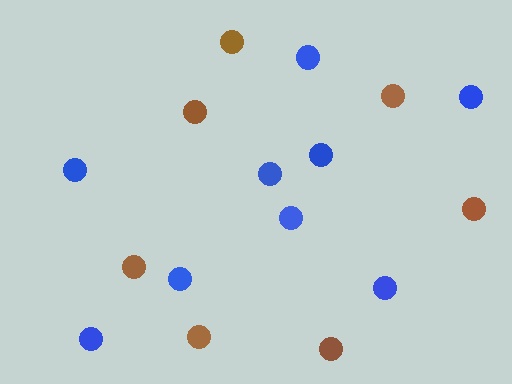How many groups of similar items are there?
There are 2 groups: one group of blue circles (9) and one group of brown circles (7).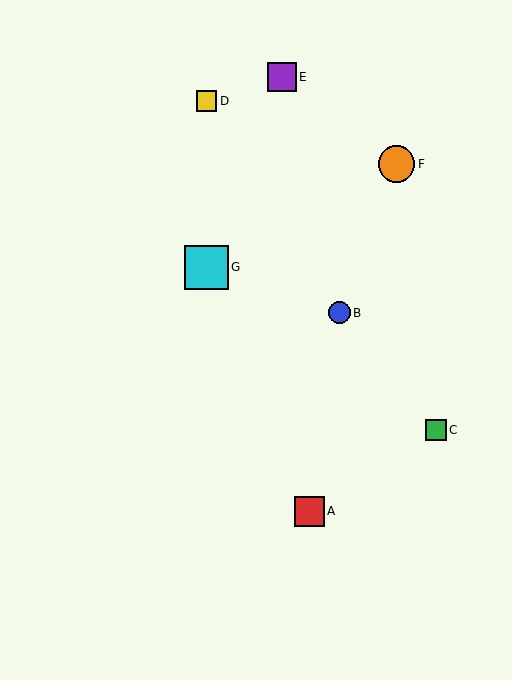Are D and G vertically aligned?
Yes, both are at x≈206.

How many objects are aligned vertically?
2 objects (D, G) are aligned vertically.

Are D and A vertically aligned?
No, D is at x≈206 and A is at x≈309.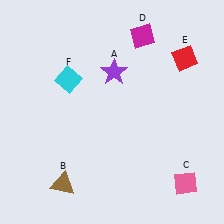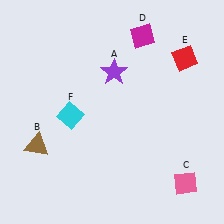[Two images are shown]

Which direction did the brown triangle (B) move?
The brown triangle (B) moved up.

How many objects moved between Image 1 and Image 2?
2 objects moved between the two images.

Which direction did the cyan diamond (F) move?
The cyan diamond (F) moved down.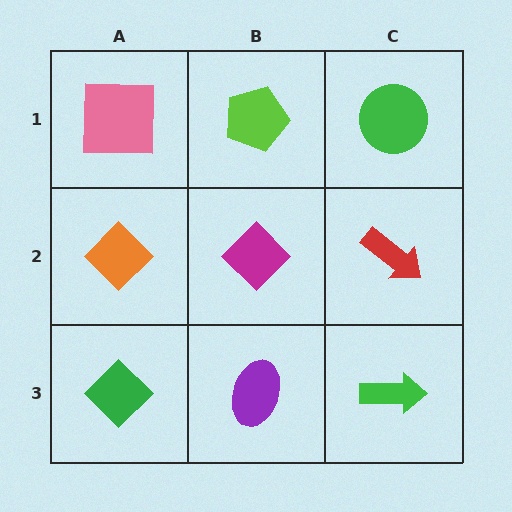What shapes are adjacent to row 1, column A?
An orange diamond (row 2, column A), a lime pentagon (row 1, column B).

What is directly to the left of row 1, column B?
A pink square.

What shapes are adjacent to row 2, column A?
A pink square (row 1, column A), a green diamond (row 3, column A), a magenta diamond (row 2, column B).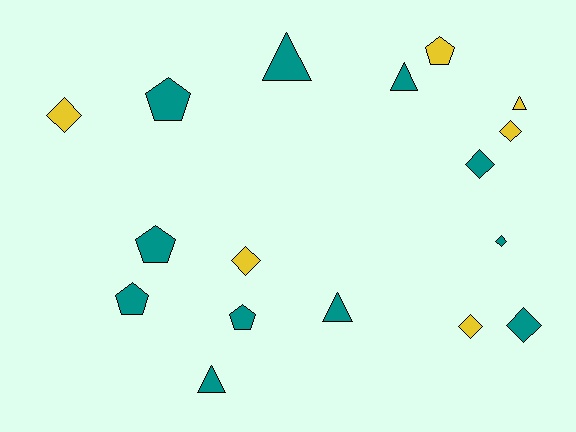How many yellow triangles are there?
There is 1 yellow triangle.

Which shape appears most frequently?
Diamond, with 7 objects.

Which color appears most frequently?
Teal, with 11 objects.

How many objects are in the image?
There are 17 objects.